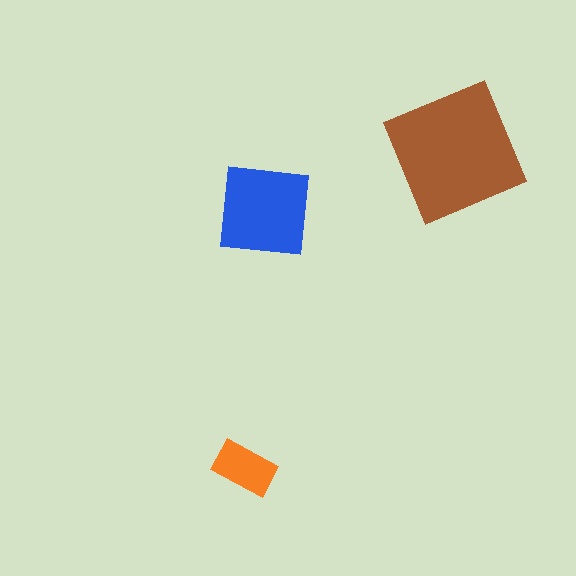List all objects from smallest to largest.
The orange rectangle, the blue square, the brown square.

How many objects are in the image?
There are 3 objects in the image.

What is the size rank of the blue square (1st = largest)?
2nd.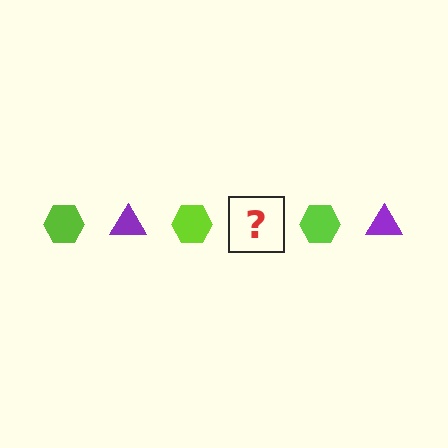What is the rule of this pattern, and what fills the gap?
The rule is that the pattern alternates between lime hexagon and purple triangle. The gap should be filled with a purple triangle.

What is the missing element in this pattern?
The missing element is a purple triangle.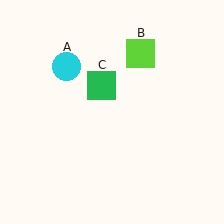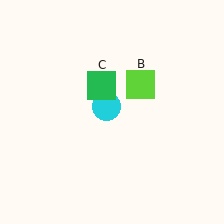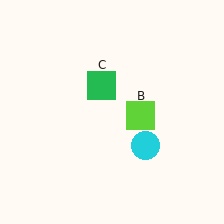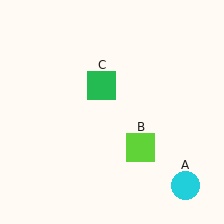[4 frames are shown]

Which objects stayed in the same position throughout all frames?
Green square (object C) remained stationary.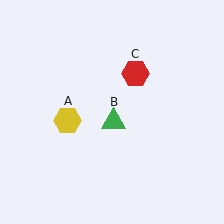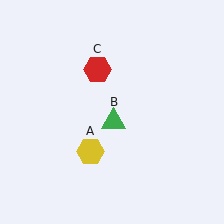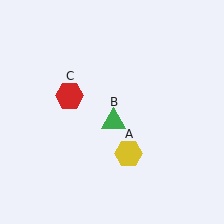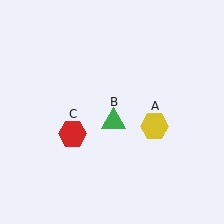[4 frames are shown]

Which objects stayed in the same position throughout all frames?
Green triangle (object B) remained stationary.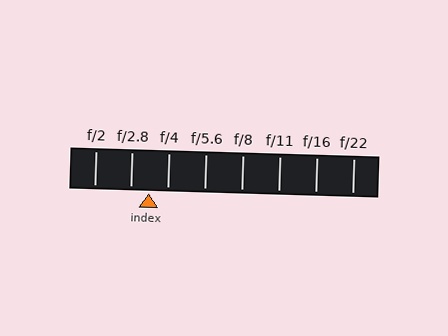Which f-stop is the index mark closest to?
The index mark is closest to f/2.8.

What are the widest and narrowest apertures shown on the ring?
The widest aperture shown is f/2 and the narrowest is f/22.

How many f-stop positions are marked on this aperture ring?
There are 8 f-stop positions marked.